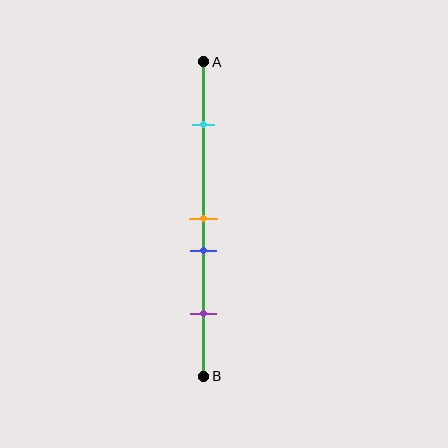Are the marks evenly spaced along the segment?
No, the marks are not evenly spaced.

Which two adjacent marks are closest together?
The orange and blue marks are the closest adjacent pair.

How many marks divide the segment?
There are 4 marks dividing the segment.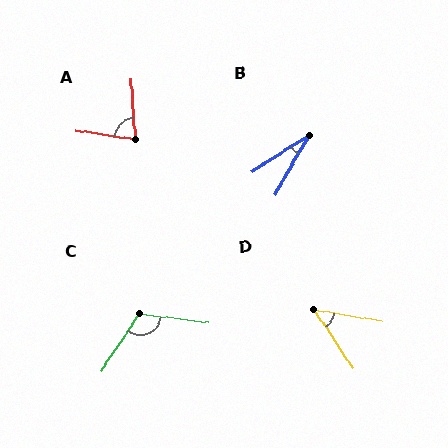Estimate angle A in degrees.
Approximately 78 degrees.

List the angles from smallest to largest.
B (27°), D (47°), A (78°), C (117°).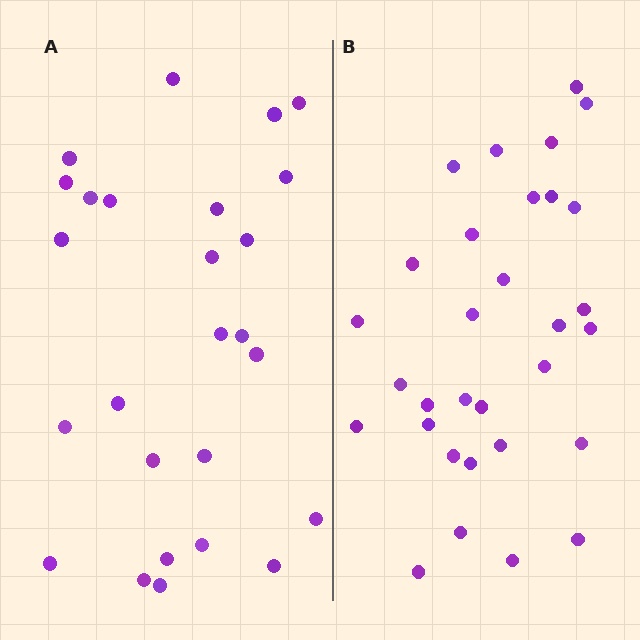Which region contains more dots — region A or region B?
Region B (the right region) has more dots.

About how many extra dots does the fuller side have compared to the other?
Region B has about 5 more dots than region A.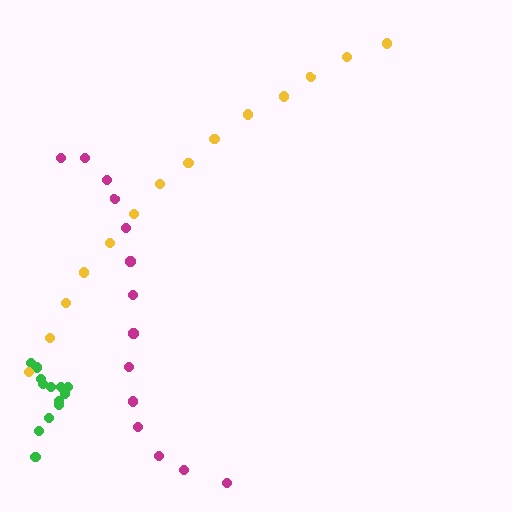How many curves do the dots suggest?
There are 3 distinct paths.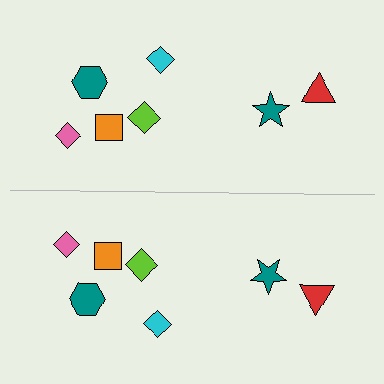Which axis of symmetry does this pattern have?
The pattern has a horizontal axis of symmetry running through the center of the image.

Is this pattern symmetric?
Yes, this pattern has bilateral (reflection) symmetry.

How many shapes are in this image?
There are 14 shapes in this image.